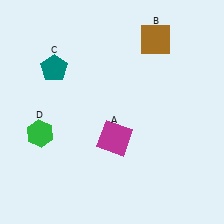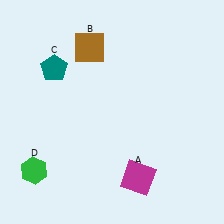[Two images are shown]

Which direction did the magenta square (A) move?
The magenta square (A) moved down.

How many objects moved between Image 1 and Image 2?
3 objects moved between the two images.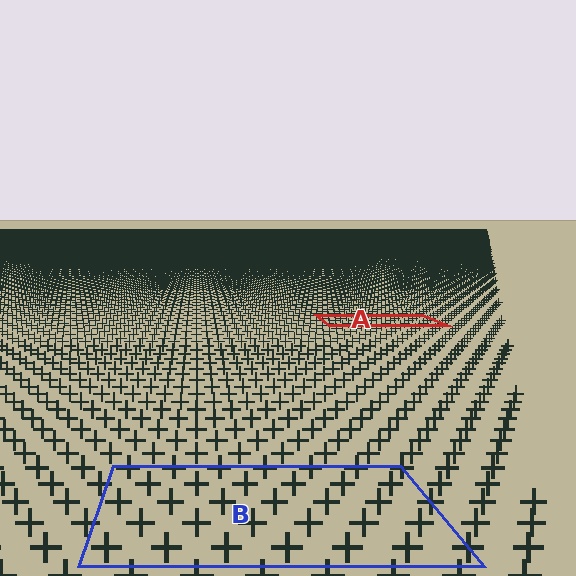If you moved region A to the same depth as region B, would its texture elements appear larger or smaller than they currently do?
They would appear larger. At a closer depth, the same texture elements are projected at a bigger on-screen size.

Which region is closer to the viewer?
Region B is closer. The texture elements there are larger and more spread out.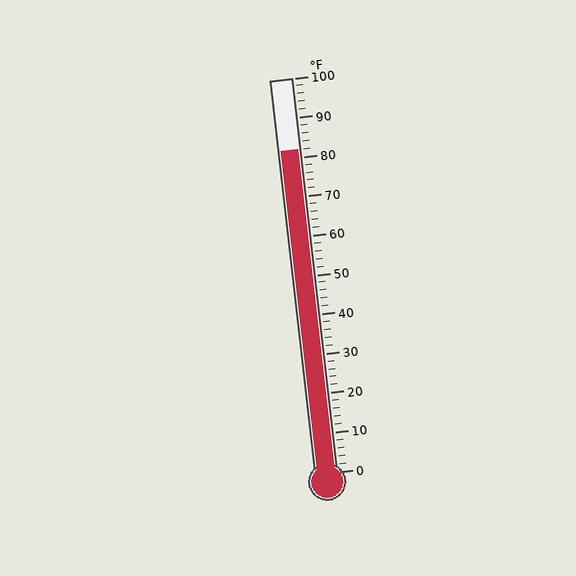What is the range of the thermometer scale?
The thermometer scale ranges from 0°F to 100°F.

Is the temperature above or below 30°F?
The temperature is above 30°F.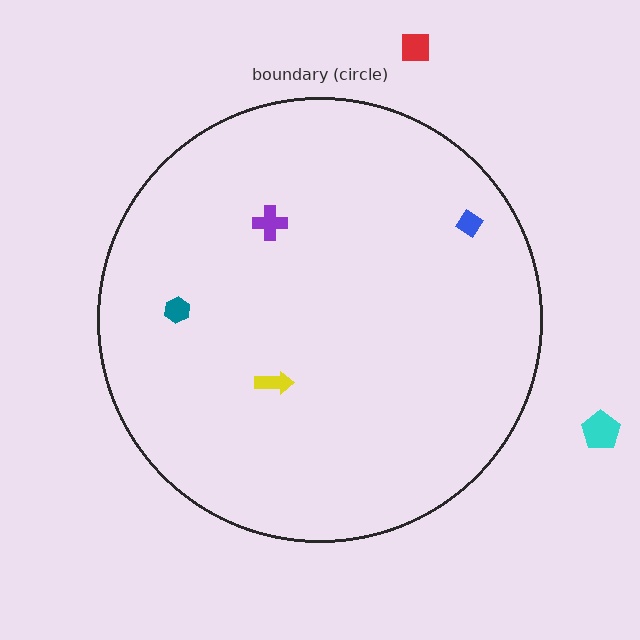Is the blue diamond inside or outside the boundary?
Inside.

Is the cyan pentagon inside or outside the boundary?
Outside.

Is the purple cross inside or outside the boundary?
Inside.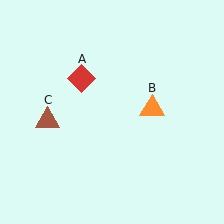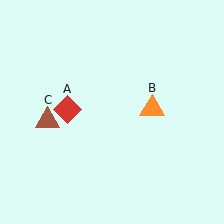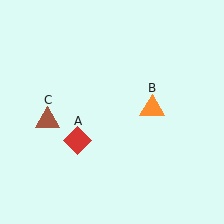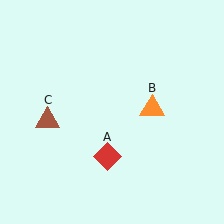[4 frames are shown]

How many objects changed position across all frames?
1 object changed position: red diamond (object A).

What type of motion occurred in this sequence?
The red diamond (object A) rotated counterclockwise around the center of the scene.